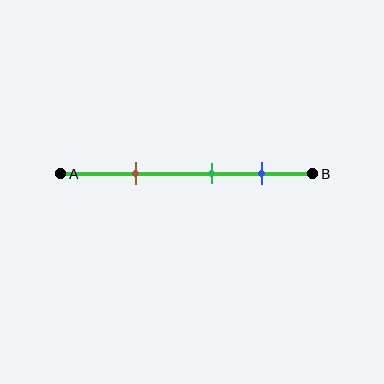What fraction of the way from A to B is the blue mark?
The blue mark is approximately 80% (0.8) of the way from A to B.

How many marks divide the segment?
There are 3 marks dividing the segment.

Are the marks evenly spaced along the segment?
Yes, the marks are approximately evenly spaced.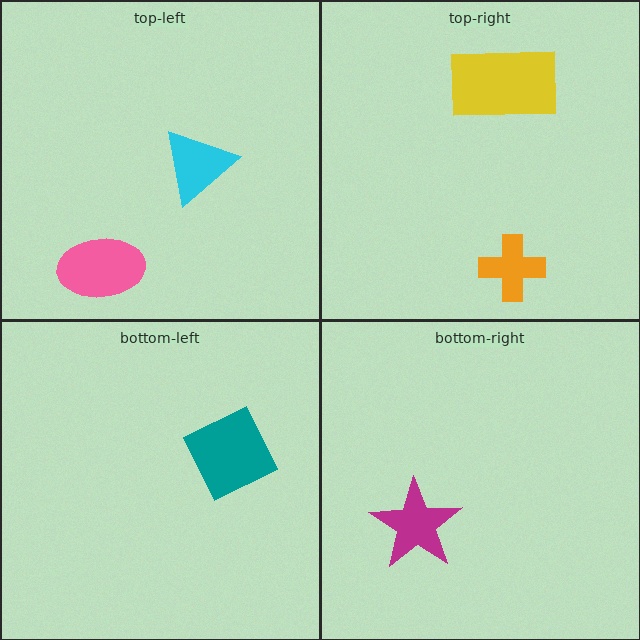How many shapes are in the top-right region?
2.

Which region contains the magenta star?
The bottom-right region.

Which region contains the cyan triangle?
The top-left region.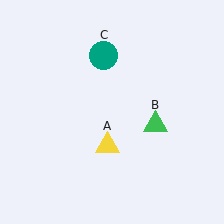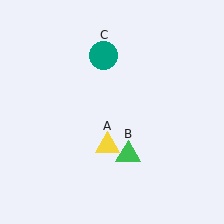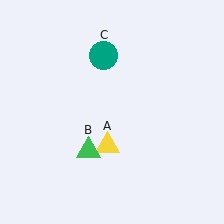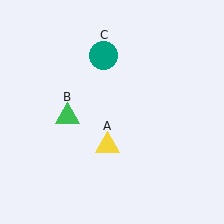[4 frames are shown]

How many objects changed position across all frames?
1 object changed position: green triangle (object B).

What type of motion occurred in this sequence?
The green triangle (object B) rotated clockwise around the center of the scene.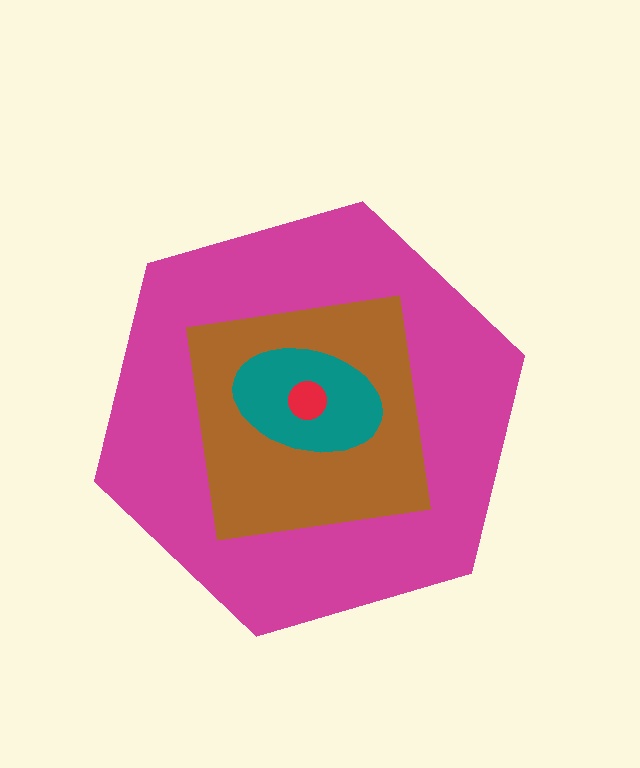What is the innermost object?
The red circle.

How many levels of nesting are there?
4.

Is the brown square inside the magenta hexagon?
Yes.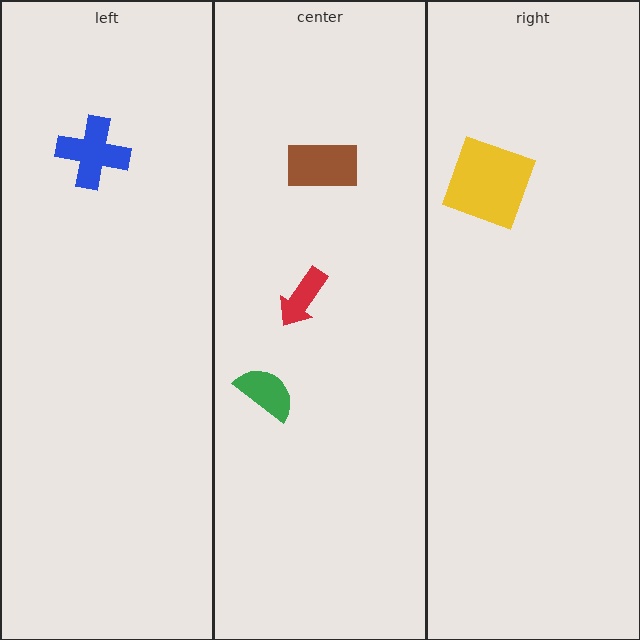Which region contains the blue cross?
The left region.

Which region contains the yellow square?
The right region.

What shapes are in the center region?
The green semicircle, the red arrow, the brown rectangle.